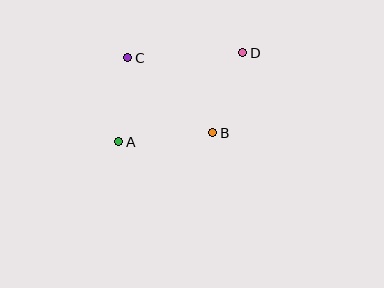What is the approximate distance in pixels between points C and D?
The distance between C and D is approximately 115 pixels.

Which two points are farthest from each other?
Points A and D are farthest from each other.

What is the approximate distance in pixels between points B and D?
The distance between B and D is approximately 85 pixels.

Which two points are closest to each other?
Points A and C are closest to each other.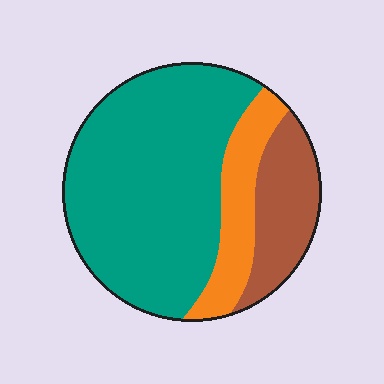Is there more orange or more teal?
Teal.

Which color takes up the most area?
Teal, at roughly 65%.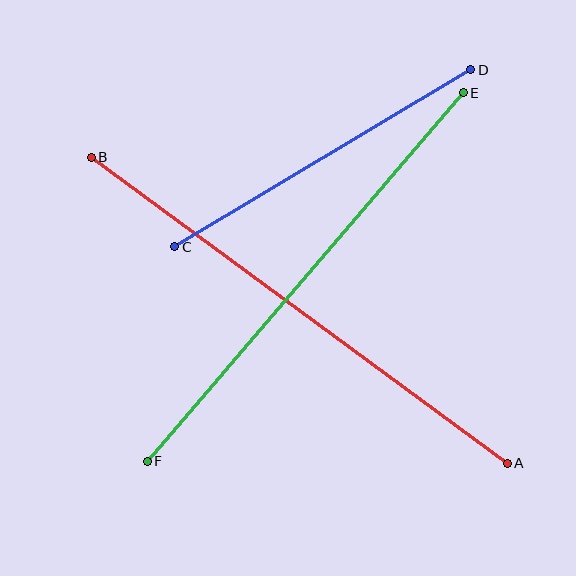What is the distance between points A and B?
The distance is approximately 516 pixels.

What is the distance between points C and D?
The distance is approximately 345 pixels.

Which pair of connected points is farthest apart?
Points A and B are farthest apart.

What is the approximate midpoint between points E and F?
The midpoint is at approximately (305, 277) pixels.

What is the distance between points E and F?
The distance is approximately 485 pixels.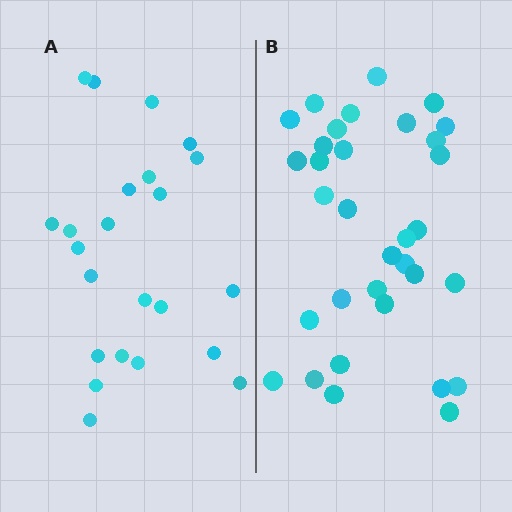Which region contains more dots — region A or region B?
Region B (the right region) has more dots.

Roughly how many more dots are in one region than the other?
Region B has roughly 10 or so more dots than region A.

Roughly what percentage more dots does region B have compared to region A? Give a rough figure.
About 45% more.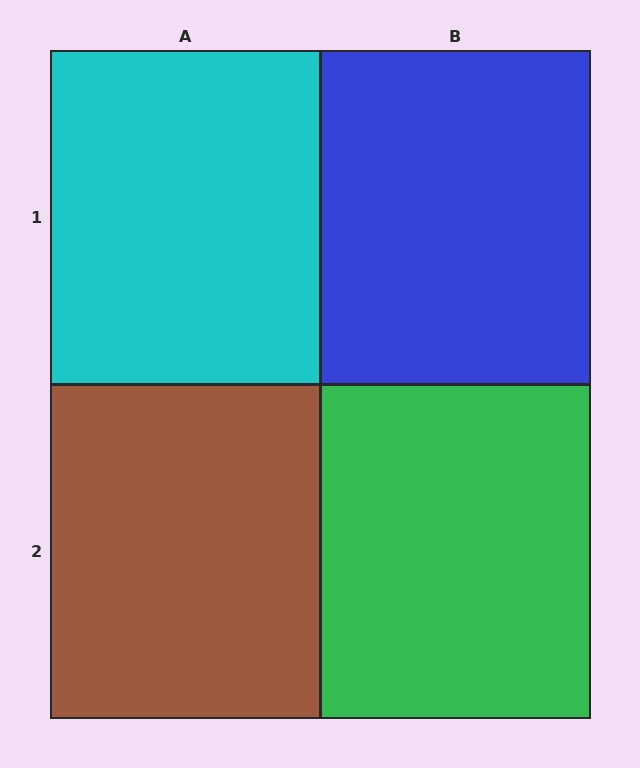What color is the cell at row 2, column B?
Green.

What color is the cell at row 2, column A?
Brown.